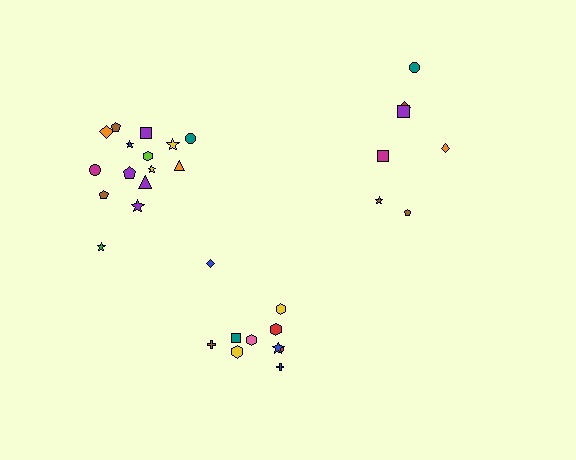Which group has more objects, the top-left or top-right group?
The top-left group.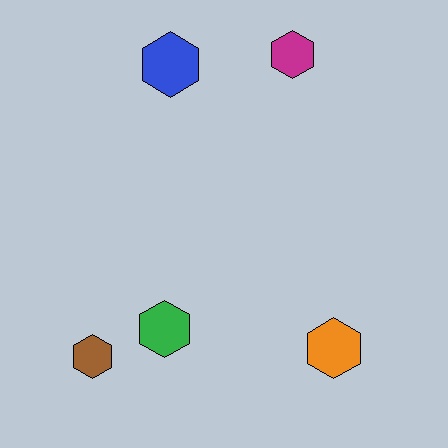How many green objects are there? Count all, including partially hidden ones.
There is 1 green object.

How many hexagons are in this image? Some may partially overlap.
There are 5 hexagons.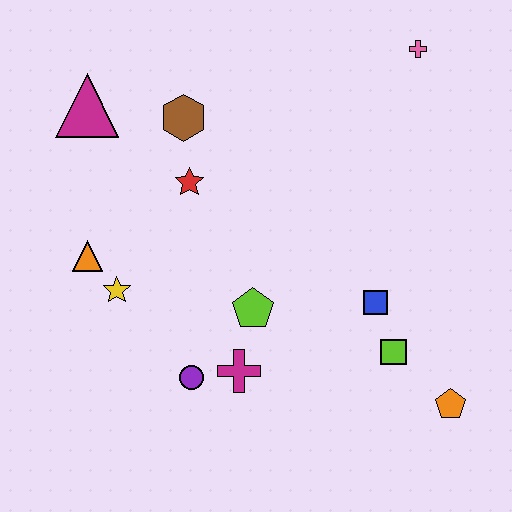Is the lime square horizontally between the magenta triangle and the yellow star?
No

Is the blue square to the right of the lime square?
No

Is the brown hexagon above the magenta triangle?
No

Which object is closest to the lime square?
The blue square is closest to the lime square.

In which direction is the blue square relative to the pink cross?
The blue square is below the pink cross.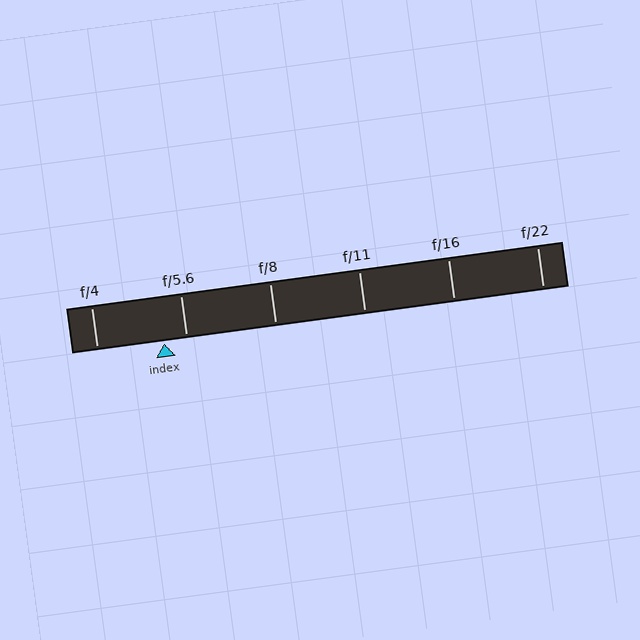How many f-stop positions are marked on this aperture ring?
There are 6 f-stop positions marked.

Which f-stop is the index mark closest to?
The index mark is closest to f/5.6.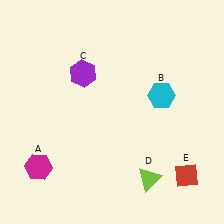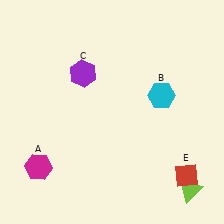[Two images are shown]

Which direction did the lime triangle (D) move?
The lime triangle (D) moved right.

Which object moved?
The lime triangle (D) moved right.